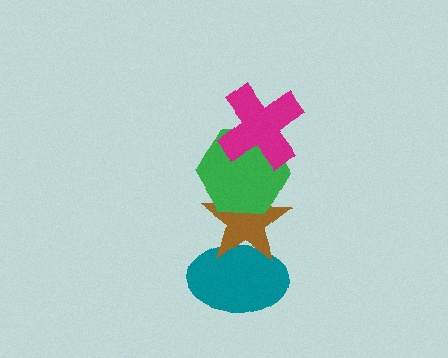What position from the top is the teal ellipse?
The teal ellipse is 4th from the top.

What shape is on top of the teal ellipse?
The brown star is on top of the teal ellipse.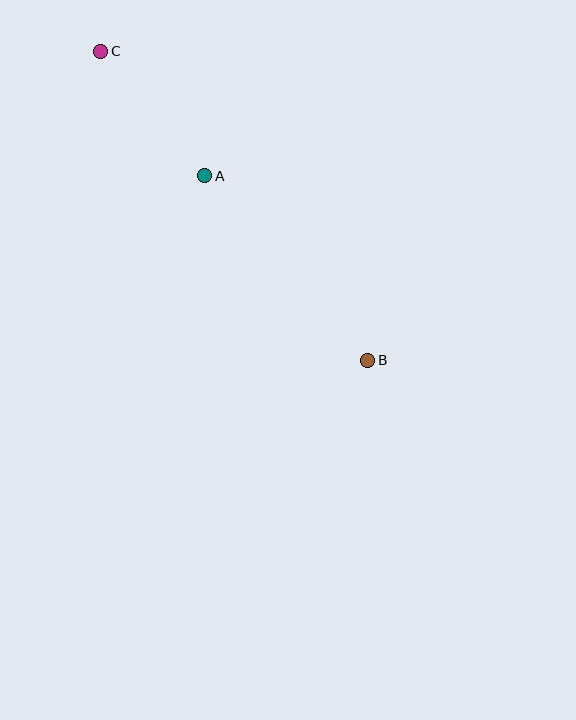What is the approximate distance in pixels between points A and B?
The distance between A and B is approximately 246 pixels.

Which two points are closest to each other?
Points A and C are closest to each other.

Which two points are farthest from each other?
Points B and C are farthest from each other.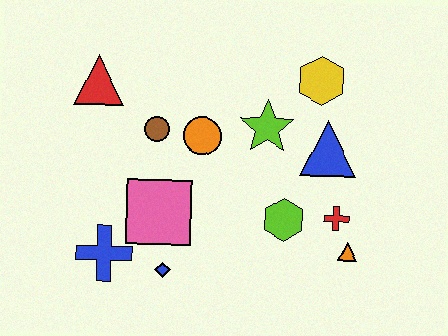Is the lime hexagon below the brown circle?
Yes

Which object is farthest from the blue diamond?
The yellow hexagon is farthest from the blue diamond.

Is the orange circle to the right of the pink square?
Yes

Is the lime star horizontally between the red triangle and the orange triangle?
Yes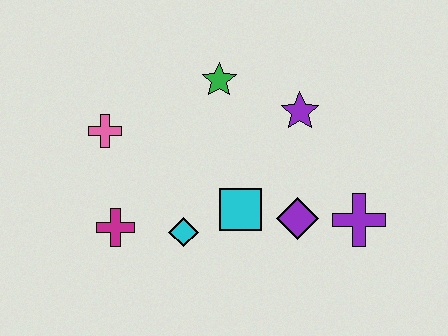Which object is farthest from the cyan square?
The pink cross is farthest from the cyan square.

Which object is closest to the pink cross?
The magenta cross is closest to the pink cross.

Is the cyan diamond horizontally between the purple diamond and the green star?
No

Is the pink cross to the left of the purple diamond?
Yes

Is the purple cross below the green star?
Yes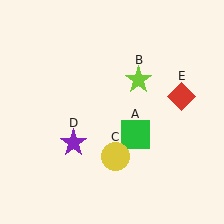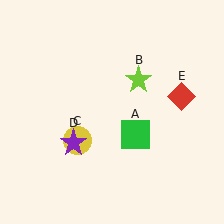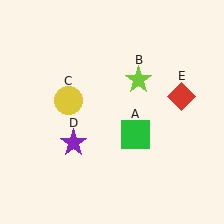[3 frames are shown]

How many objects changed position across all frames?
1 object changed position: yellow circle (object C).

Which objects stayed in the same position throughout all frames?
Green square (object A) and lime star (object B) and purple star (object D) and red diamond (object E) remained stationary.